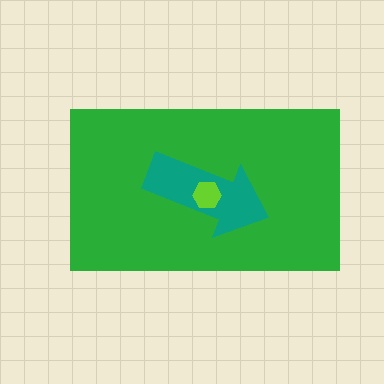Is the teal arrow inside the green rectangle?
Yes.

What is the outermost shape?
The green rectangle.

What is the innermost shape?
The lime hexagon.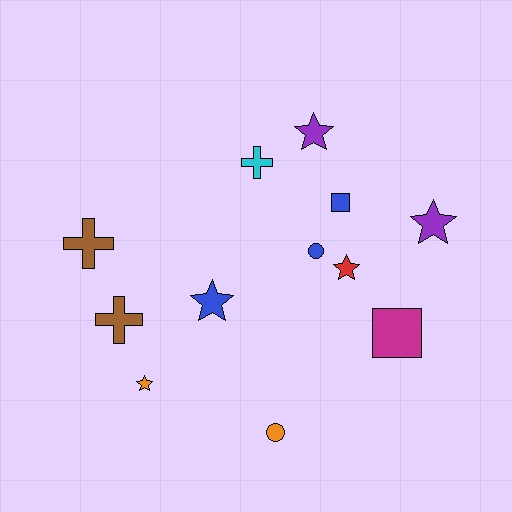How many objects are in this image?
There are 12 objects.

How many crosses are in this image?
There are 3 crosses.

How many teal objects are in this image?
There are no teal objects.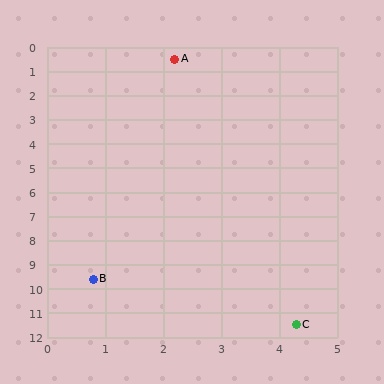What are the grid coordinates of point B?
Point B is at approximately (0.8, 9.6).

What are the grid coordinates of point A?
Point A is at approximately (2.2, 0.5).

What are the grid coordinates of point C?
Point C is at approximately (4.3, 11.5).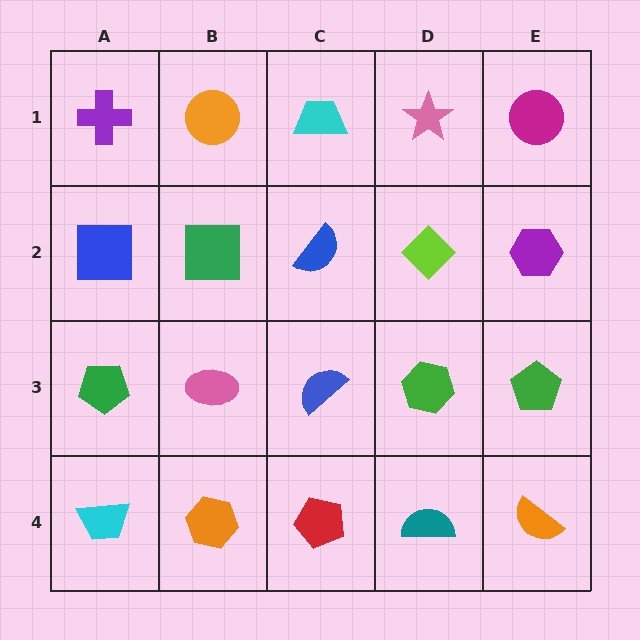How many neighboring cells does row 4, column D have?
3.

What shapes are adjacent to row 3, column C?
A blue semicircle (row 2, column C), a red pentagon (row 4, column C), a pink ellipse (row 3, column B), a green hexagon (row 3, column D).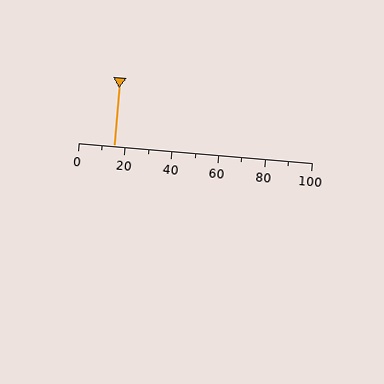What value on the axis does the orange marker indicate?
The marker indicates approximately 15.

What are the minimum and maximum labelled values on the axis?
The axis runs from 0 to 100.